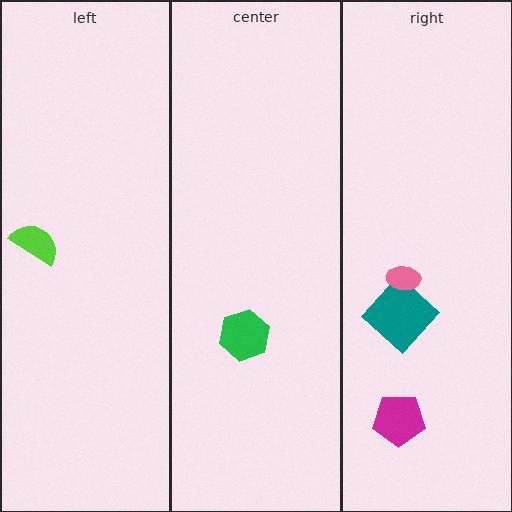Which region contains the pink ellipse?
The right region.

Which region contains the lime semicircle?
The left region.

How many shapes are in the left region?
1.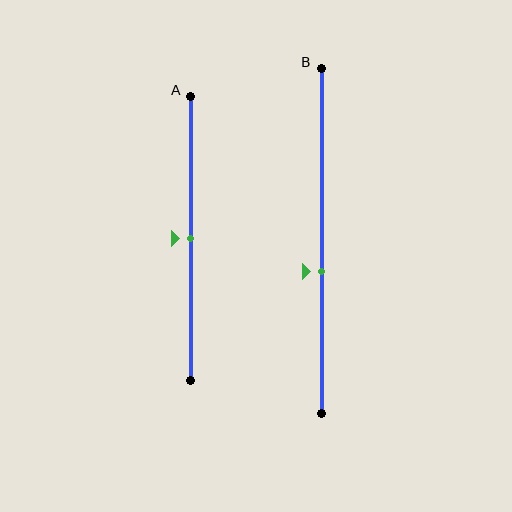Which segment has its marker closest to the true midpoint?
Segment A has its marker closest to the true midpoint.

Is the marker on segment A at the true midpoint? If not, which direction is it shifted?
Yes, the marker on segment A is at the true midpoint.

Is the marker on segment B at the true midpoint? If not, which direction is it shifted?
No, the marker on segment B is shifted downward by about 9% of the segment length.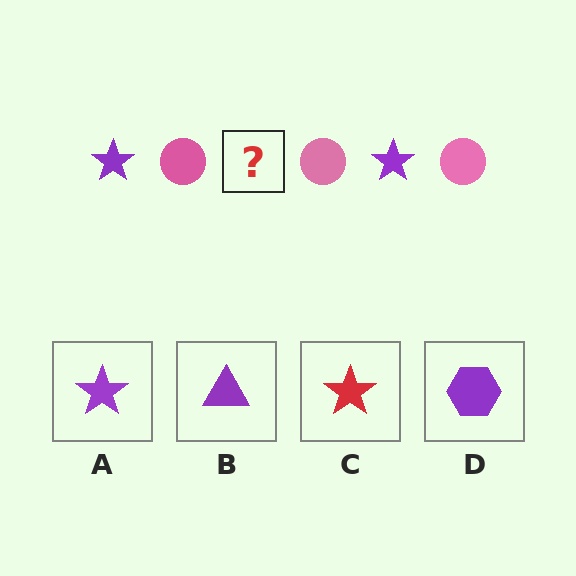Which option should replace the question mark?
Option A.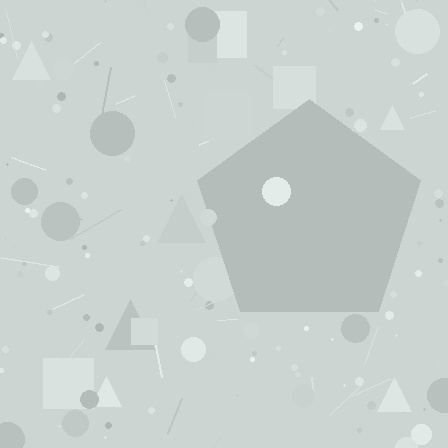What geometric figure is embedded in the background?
A pentagon is embedded in the background.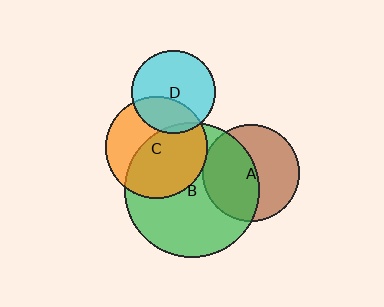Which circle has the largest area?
Circle B (green).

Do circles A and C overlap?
Yes.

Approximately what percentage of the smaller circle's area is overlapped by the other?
Approximately 5%.